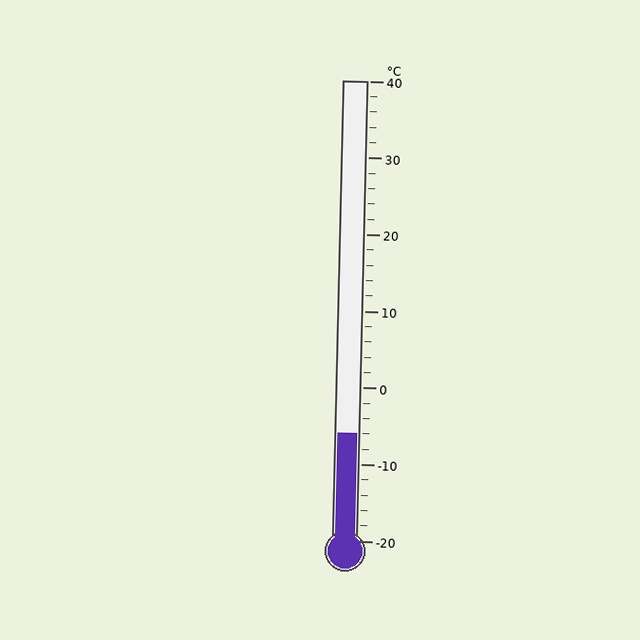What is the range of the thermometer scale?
The thermometer scale ranges from -20°C to 40°C.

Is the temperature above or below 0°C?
The temperature is below 0°C.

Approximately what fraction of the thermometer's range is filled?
The thermometer is filled to approximately 25% of its range.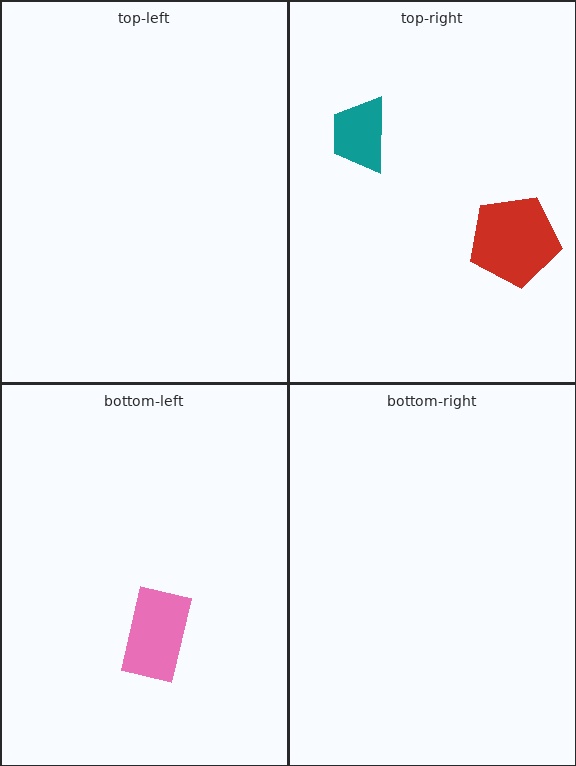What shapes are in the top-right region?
The red pentagon, the teal trapezoid.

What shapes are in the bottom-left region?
The pink rectangle.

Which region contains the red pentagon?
The top-right region.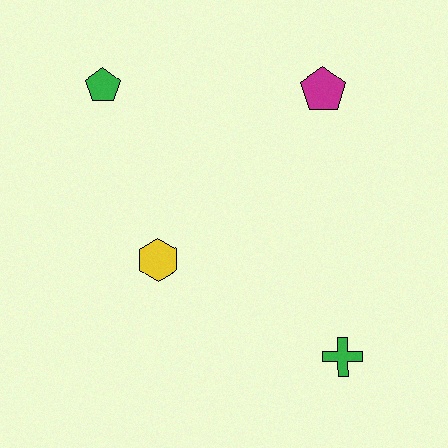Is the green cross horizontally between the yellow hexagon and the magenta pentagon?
No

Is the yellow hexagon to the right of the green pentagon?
Yes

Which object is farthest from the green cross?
The green pentagon is farthest from the green cross.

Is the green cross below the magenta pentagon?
Yes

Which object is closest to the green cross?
The yellow hexagon is closest to the green cross.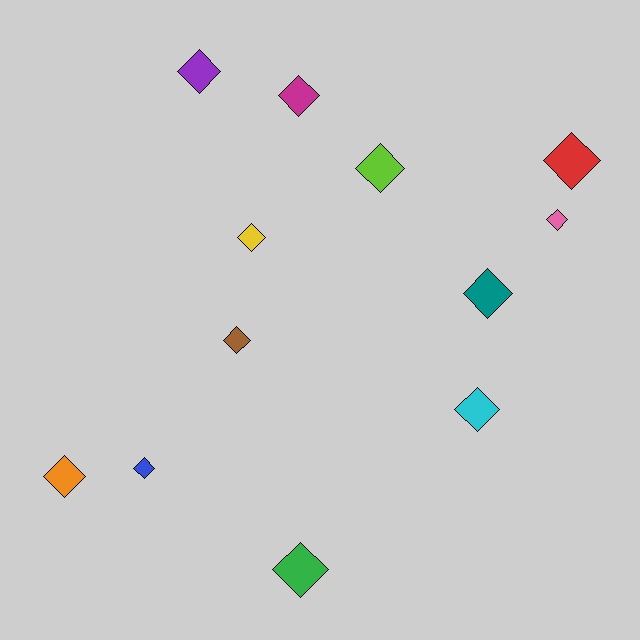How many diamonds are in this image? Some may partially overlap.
There are 12 diamonds.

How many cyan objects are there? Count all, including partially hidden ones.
There is 1 cyan object.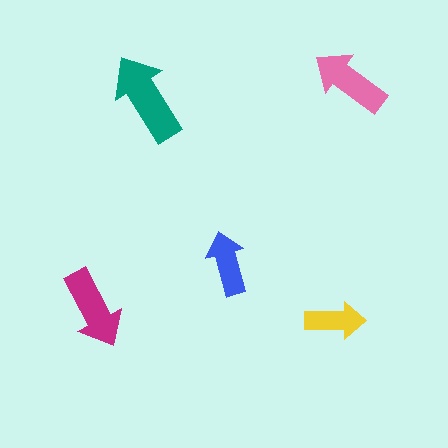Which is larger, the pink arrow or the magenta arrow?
The magenta one.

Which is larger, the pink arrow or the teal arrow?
The teal one.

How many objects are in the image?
There are 5 objects in the image.